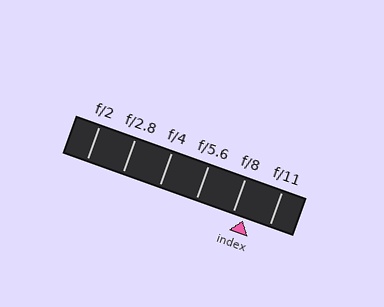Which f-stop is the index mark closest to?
The index mark is closest to f/8.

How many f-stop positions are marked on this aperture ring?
There are 6 f-stop positions marked.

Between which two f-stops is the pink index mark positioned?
The index mark is between f/8 and f/11.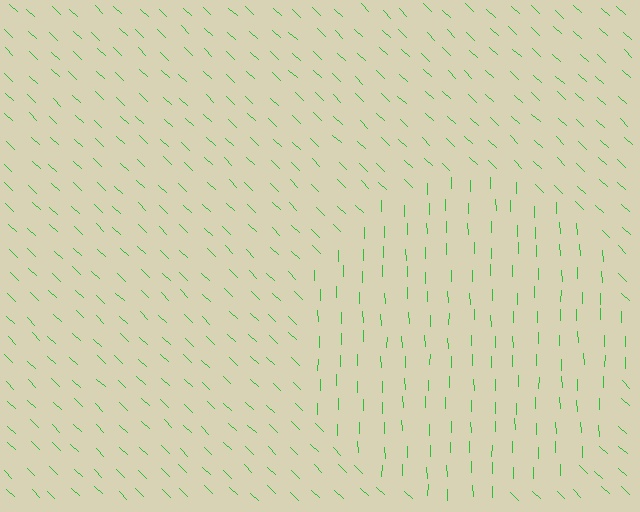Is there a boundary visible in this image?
Yes, there is a texture boundary formed by a change in line orientation.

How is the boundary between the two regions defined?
The boundary is defined purely by a change in line orientation (approximately 45 degrees difference). All lines are the same color and thickness.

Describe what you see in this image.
The image is filled with small green line segments. A circle region in the image has lines oriented differently from the surrounding lines, creating a visible texture boundary.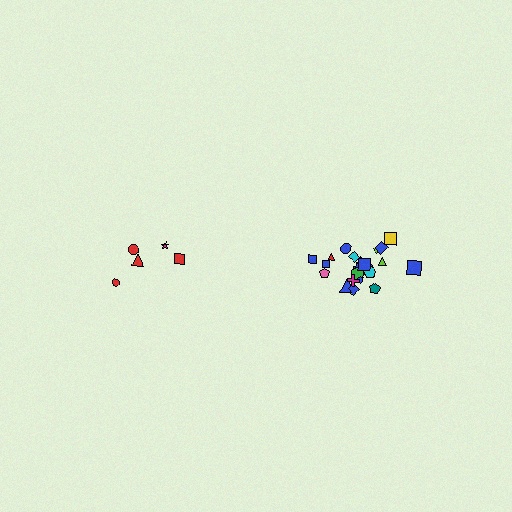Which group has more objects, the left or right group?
The right group.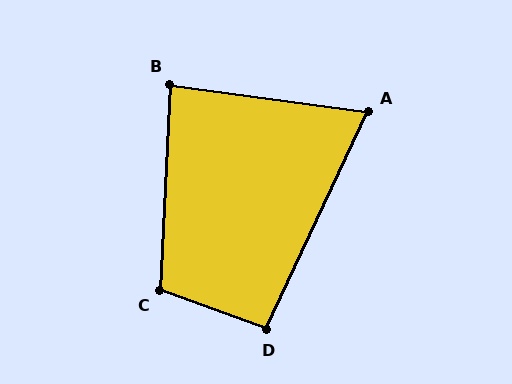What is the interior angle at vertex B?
Approximately 85 degrees (acute).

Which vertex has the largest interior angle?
C, at approximately 107 degrees.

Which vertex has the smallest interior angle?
A, at approximately 73 degrees.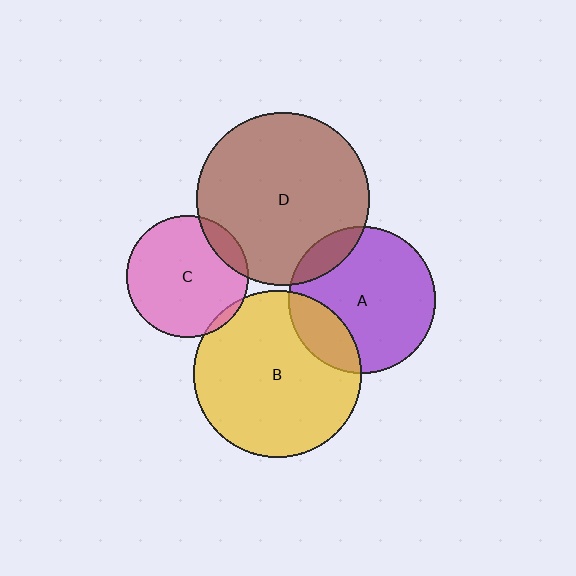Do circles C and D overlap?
Yes.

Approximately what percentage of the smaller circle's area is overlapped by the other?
Approximately 10%.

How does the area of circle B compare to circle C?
Approximately 1.9 times.